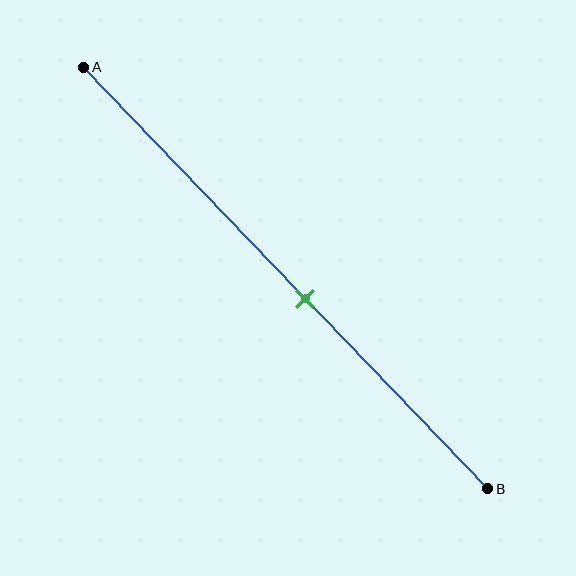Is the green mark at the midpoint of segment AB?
No, the mark is at about 55% from A, not at the 50% midpoint.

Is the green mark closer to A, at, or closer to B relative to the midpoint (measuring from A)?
The green mark is closer to point B than the midpoint of segment AB.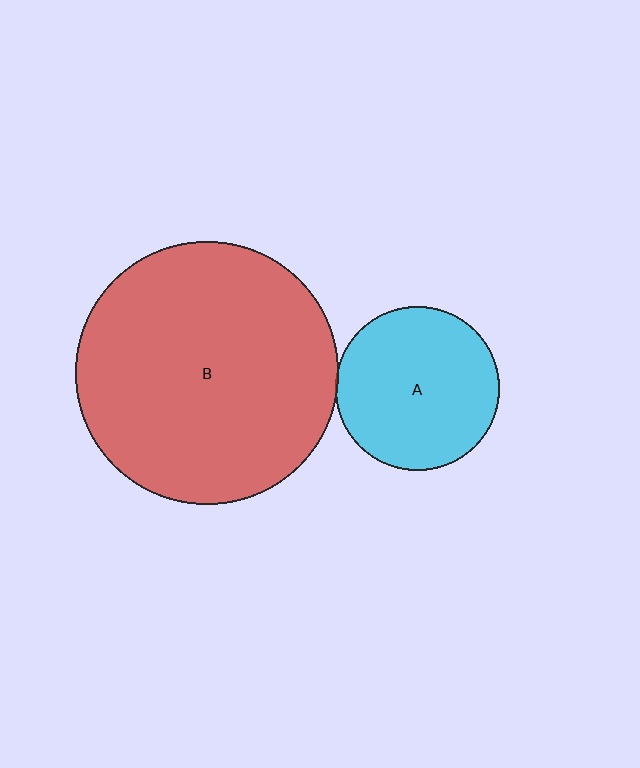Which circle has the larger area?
Circle B (red).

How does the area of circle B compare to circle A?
Approximately 2.6 times.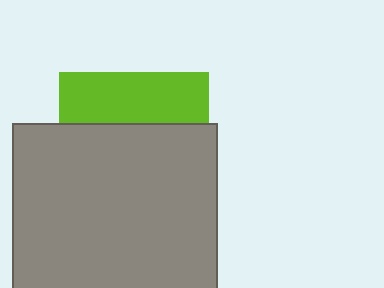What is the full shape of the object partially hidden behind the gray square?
The partially hidden object is a lime square.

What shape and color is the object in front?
The object in front is a gray square.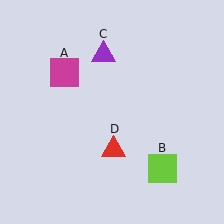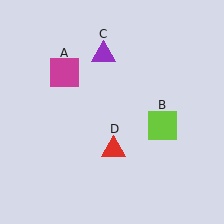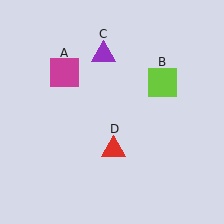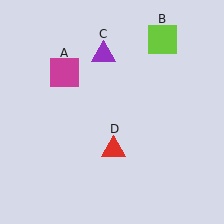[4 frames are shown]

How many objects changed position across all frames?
1 object changed position: lime square (object B).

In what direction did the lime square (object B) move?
The lime square (object B) moved up.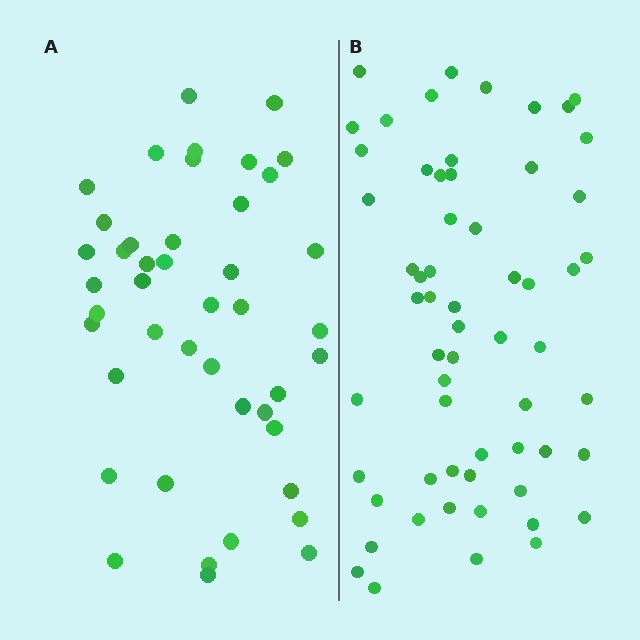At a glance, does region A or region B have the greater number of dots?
Region B (the right region) has more dots.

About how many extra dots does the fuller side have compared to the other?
Region B has approximately 15 more dots than region A.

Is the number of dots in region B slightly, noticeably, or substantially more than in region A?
Region B has noticeably more, but not dramatically so. The ratio is roughly 1.4 to 1.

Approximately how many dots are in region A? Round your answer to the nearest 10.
About 40 dots. (The exact count is 44, which rounds to 40.)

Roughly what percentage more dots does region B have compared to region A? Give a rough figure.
About 35% more.